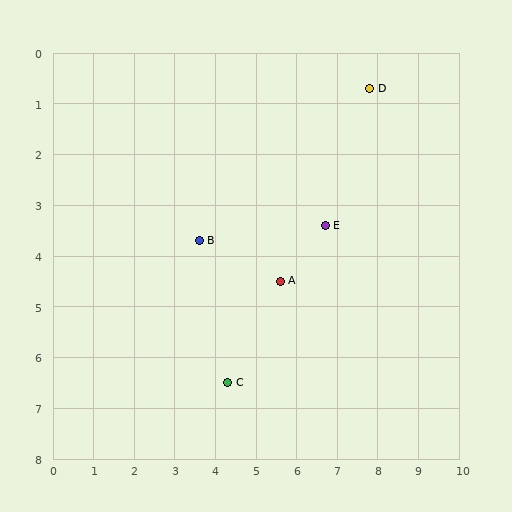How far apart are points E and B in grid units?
Points E and B are about 3.1 grid units apart.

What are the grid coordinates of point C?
Point C is at approximately (4.3, 6.5).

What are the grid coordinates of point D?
Point D is at approximately (7.8, 0.7).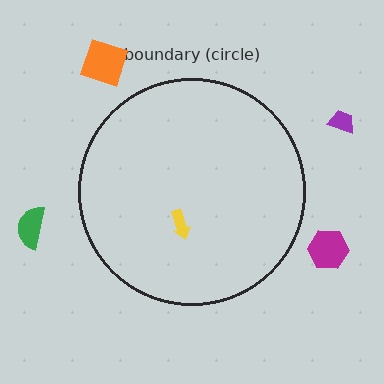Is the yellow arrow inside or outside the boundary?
Inside.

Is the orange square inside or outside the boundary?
Outside.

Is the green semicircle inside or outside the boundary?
Outside.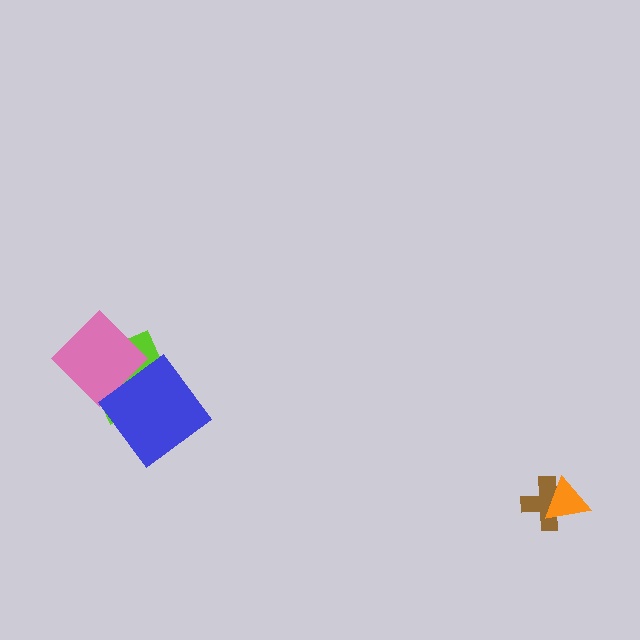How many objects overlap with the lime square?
2 objects overlap with the lime square.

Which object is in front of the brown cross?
The orange triangle is in front of the brown cross.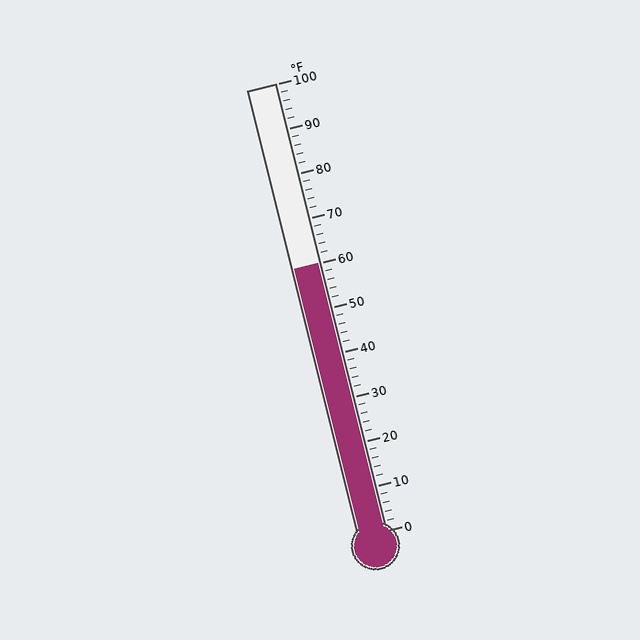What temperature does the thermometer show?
The thermometer shows approximately 60°F.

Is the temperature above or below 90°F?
The temperature is below 90°F.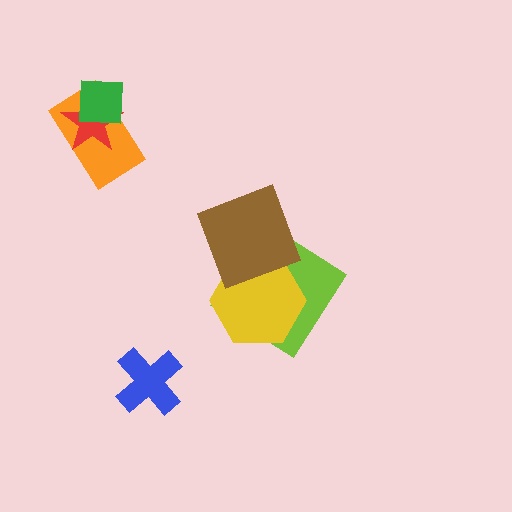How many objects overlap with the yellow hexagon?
2 objects overlap with the yellow hexagon.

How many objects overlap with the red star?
2 objects overlap with the red star.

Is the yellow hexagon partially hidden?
Yes, it is partially covered by another shape.